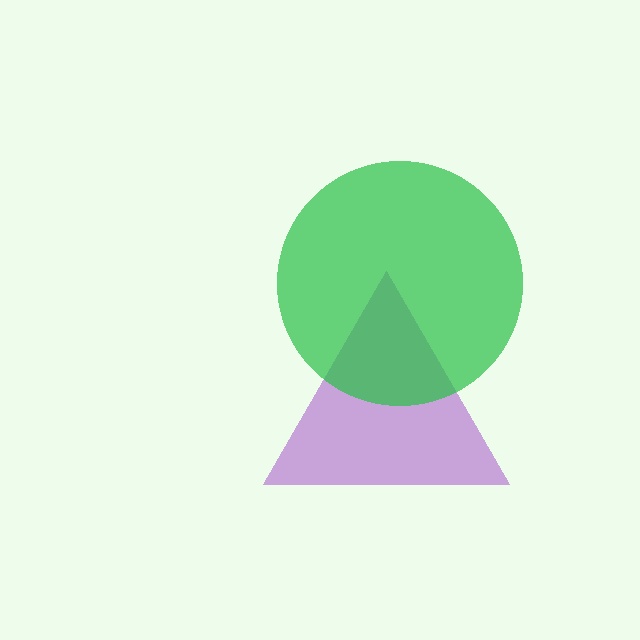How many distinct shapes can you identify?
There are 2 distinct shapes: a purple triangle, a green circle.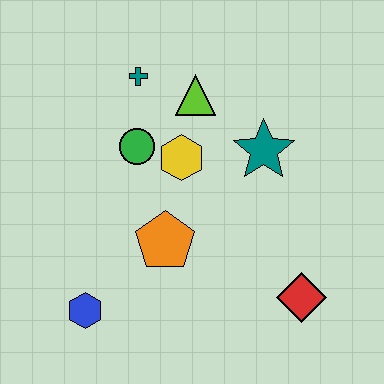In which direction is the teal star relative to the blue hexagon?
The teal star is to the right of the blue hexagon.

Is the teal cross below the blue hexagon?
No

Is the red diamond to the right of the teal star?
Yes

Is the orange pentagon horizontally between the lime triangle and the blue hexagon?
Yes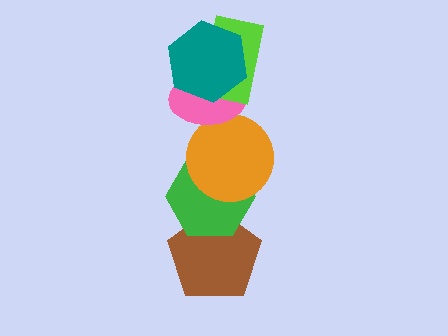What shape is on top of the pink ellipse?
The lime rectangle is on top of the pink ellipse.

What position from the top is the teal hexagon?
The teal hexagon is 1st from the top.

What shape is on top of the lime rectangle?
The teal hexagon is on top of the lime rectangle.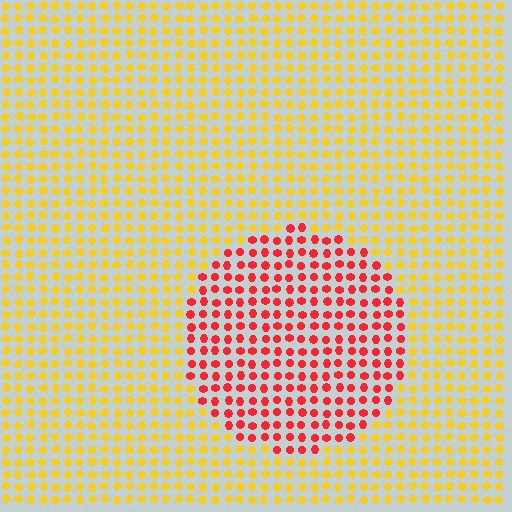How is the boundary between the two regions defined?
The boundary is defined purely by a slight shift in hue (about 53 degrees). Spacing, size, and orientation are identical on both sides.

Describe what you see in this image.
The image is filled with small yellow elements in a uniform arrangement. A circle-shaped region is visible where the elements are tinted to a slightly different hue, forming a subtle color boundary.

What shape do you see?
I see a circle.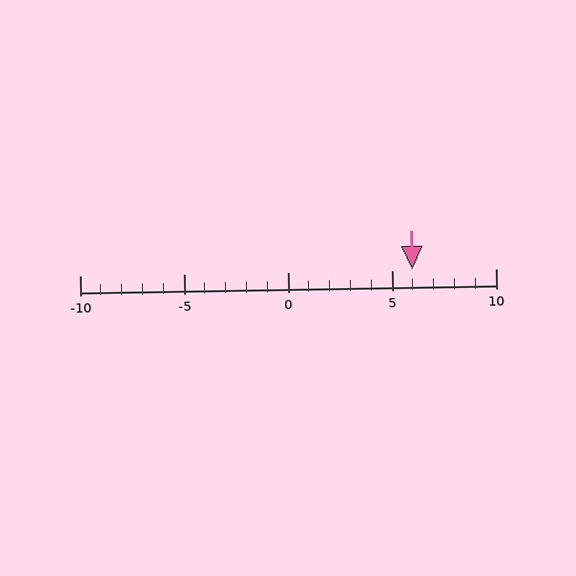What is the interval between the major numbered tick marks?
The major tick marks are spaced 5 units apart.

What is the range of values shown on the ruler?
The ruler shows values from -10 to 10.